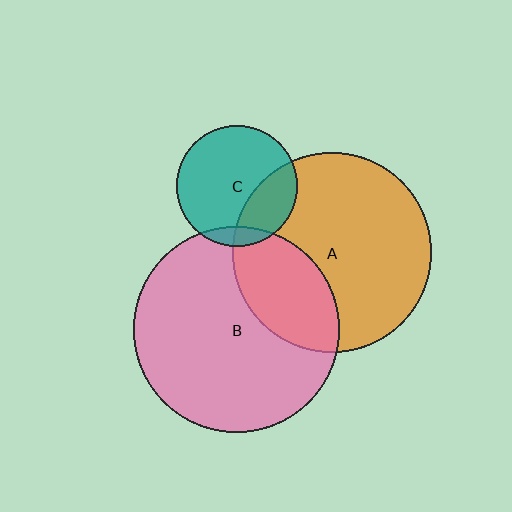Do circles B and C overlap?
Yes.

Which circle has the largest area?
Circle B (pink).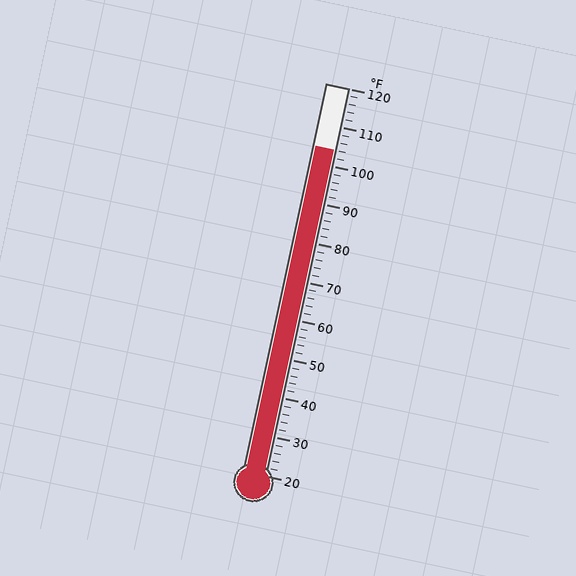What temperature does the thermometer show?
The thermometer shows approximately 104°F.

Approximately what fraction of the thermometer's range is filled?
The thermometer is filled to approximately 85% of its range.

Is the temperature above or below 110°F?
The temperature is below 110°F.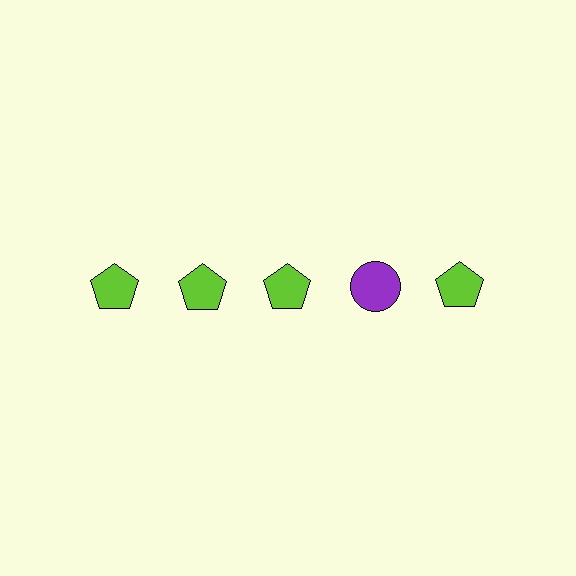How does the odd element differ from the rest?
It differs in both color (purple instead of lime) and shape (circle instead of pentagon).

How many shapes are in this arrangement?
There are 5 shapes arranged in a grid pattern.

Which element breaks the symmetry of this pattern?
The purple circle in the top row, second from right column breaks the symmetry. All other shapes are lime pentagons.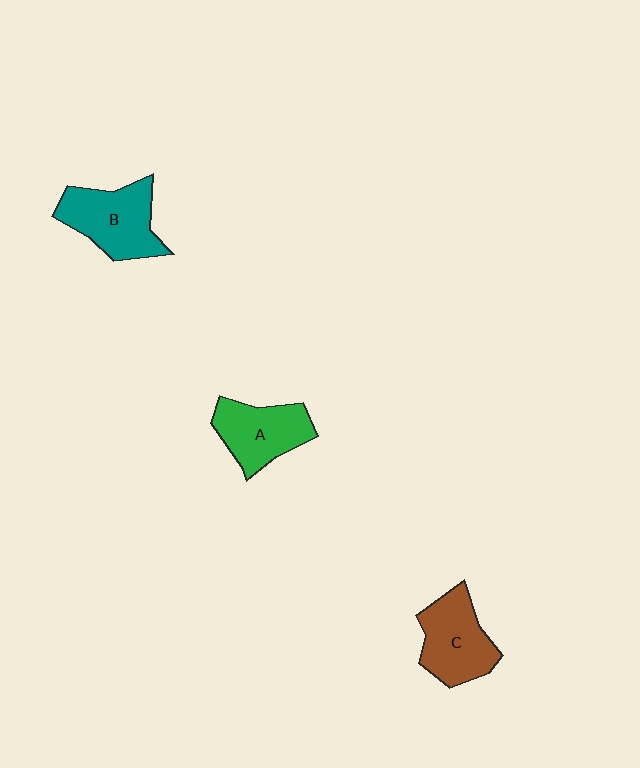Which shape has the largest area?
Shape B (teal).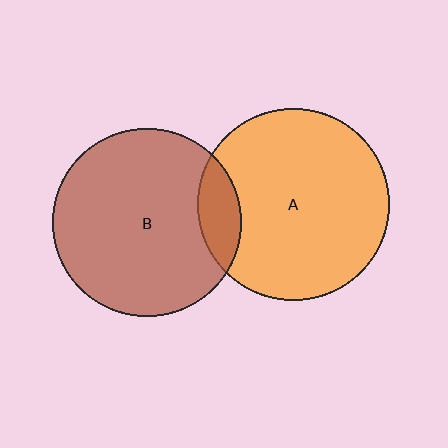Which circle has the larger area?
Circle A (orange).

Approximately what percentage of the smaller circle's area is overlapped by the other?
Approximately 15%.